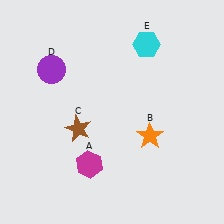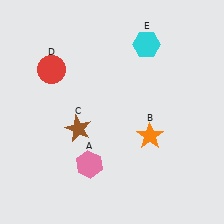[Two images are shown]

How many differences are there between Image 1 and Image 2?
There are 2 differences between the two images.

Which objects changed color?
A changed from magenta to pink. D changed from purple to red.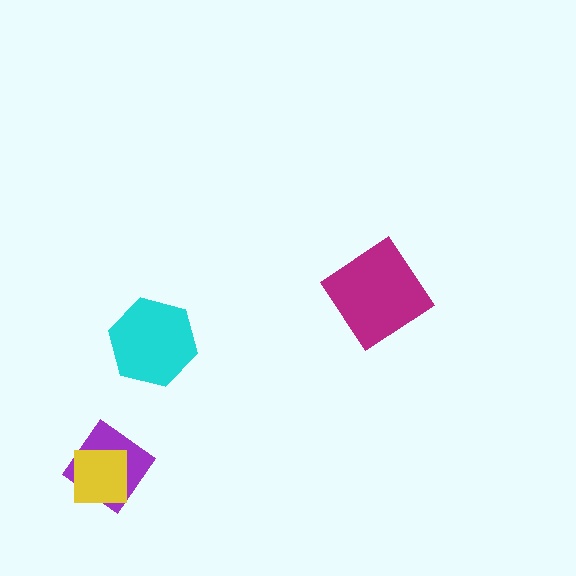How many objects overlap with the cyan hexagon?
0 objects overlap with the cyan hexagon.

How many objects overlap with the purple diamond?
1 object overlaps with the purple diamond.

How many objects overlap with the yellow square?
1 object overlaps with the yellow square.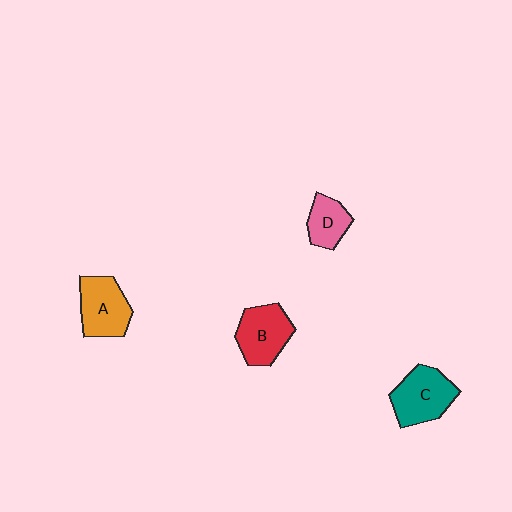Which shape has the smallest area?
Shape D (pink).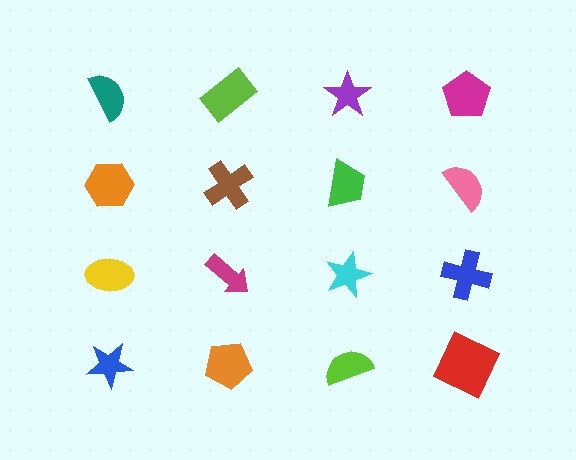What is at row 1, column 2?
A lime rectangle.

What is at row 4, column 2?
An orange pentagon.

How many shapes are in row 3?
4 shapes.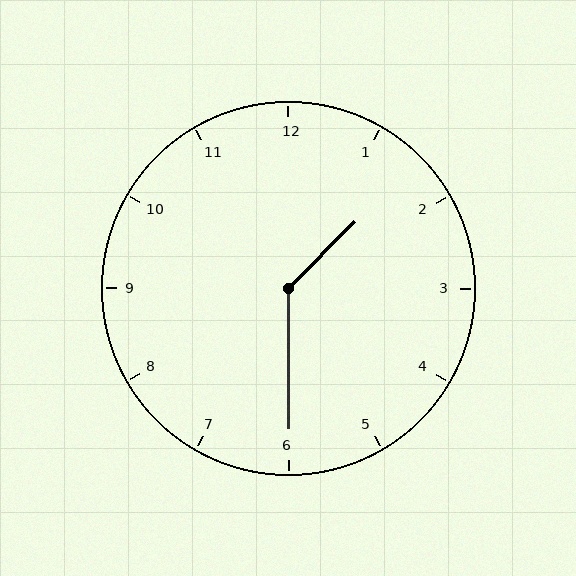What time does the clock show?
1:30.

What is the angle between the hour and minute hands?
Approximately 135 degrees.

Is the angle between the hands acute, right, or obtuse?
It is obtuse.